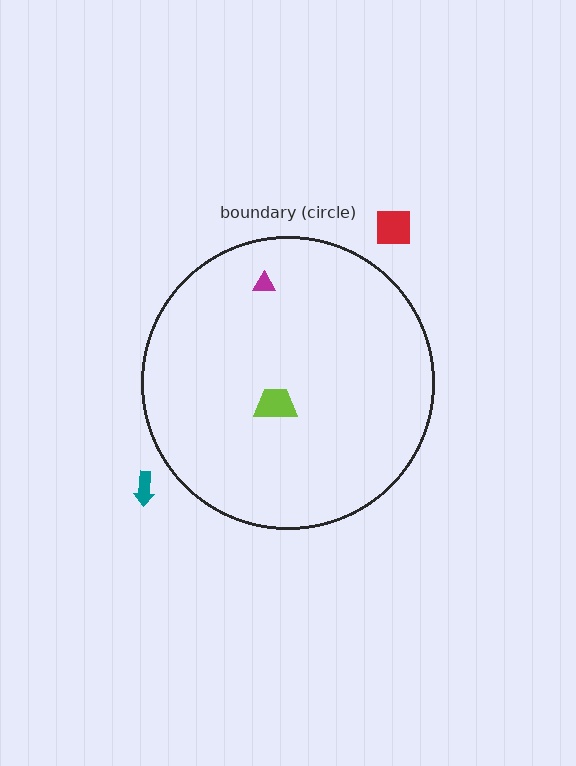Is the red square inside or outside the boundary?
Outside.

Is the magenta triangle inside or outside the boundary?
Inside.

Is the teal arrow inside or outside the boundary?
Outside.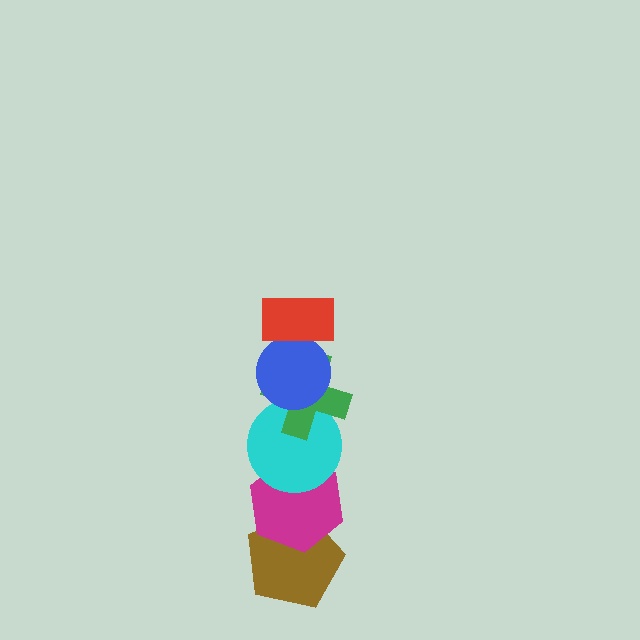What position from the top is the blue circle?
The blue circle is 2nd from the top.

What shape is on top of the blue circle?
The red rectangle is on top of the blue circle.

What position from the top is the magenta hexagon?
The magenta hexagon is 5th from the top.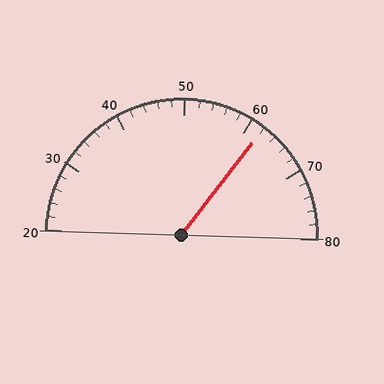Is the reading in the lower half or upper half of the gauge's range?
The reading is in the upper half of the range (20 to 80).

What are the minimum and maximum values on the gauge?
The gauge ranges from 20 to 80.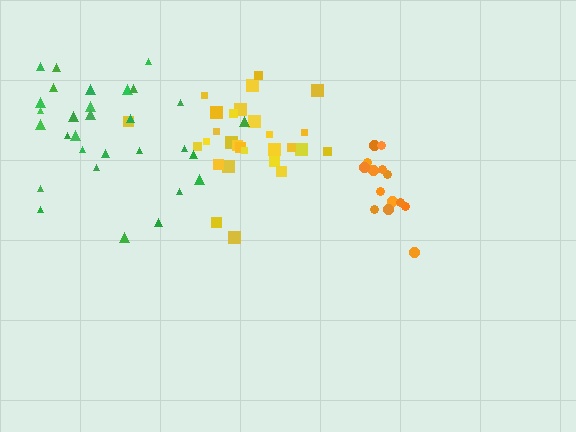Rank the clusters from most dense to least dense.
orange, yellow, green.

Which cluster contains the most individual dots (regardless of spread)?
Green (30).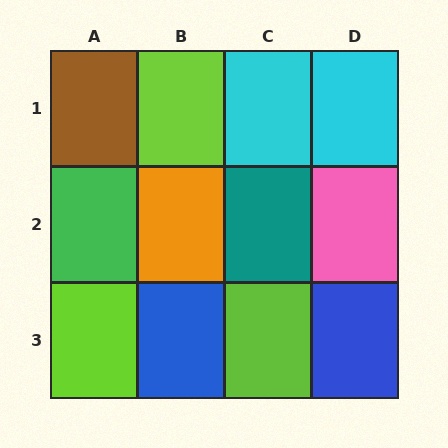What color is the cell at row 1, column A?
Brown.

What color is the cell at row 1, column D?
Cyan.